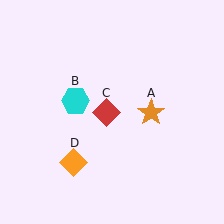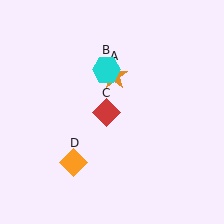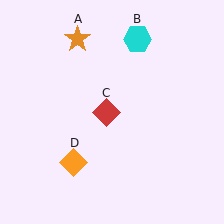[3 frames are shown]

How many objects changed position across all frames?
2 objects changed position: orange star (object A), cyan hexagon (object B).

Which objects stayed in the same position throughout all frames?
Red diamond (object C) and orange diamond (object D) remained stationary.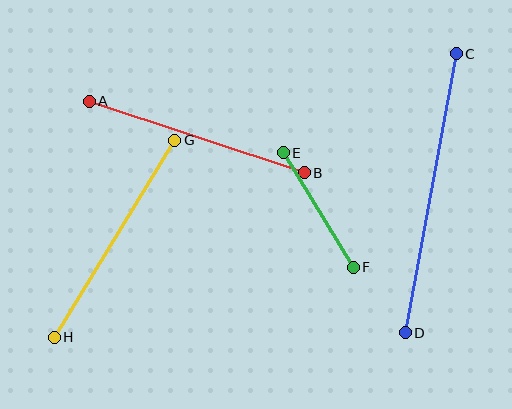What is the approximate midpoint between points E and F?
The midpoint is at approximately (318, 210) pixels.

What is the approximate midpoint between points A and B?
The midpoint is at approximately (197, 137) pixels.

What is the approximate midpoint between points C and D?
The midpoint is at approximately (431, 193) pixels.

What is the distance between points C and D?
The distance is approximately 284 pixels.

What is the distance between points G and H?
The distance is approximately 231 pixels.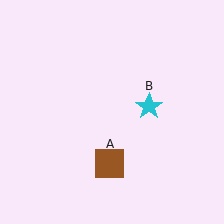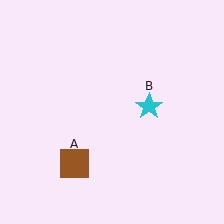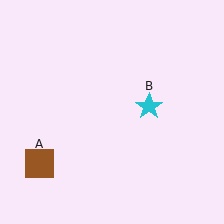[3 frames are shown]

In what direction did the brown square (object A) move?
The brown square (object A) moved left.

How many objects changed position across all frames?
1 object changed position: brown square (object A).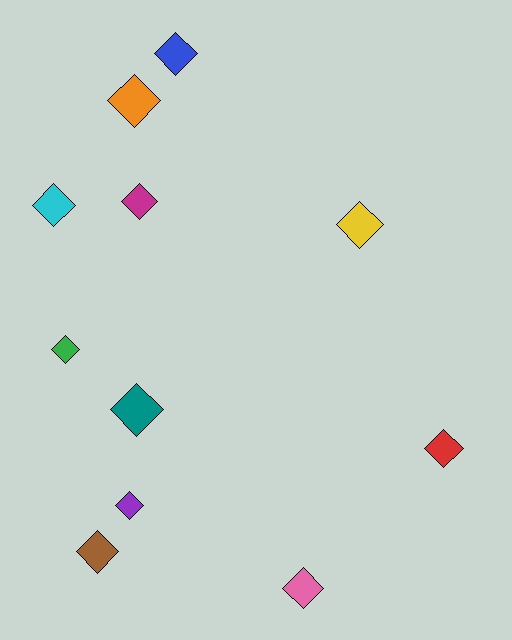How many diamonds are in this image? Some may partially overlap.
There are 11 diamonds.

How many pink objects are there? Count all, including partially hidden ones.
There is 1 pink object.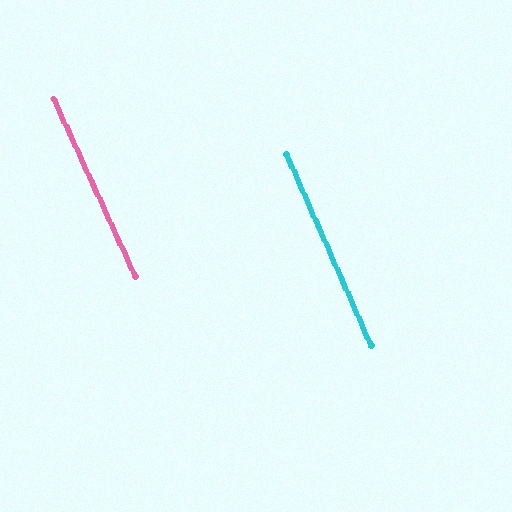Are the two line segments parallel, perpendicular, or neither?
Parallel — their directions differ by only 0.8°.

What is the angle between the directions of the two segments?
Approximately 1 degree.